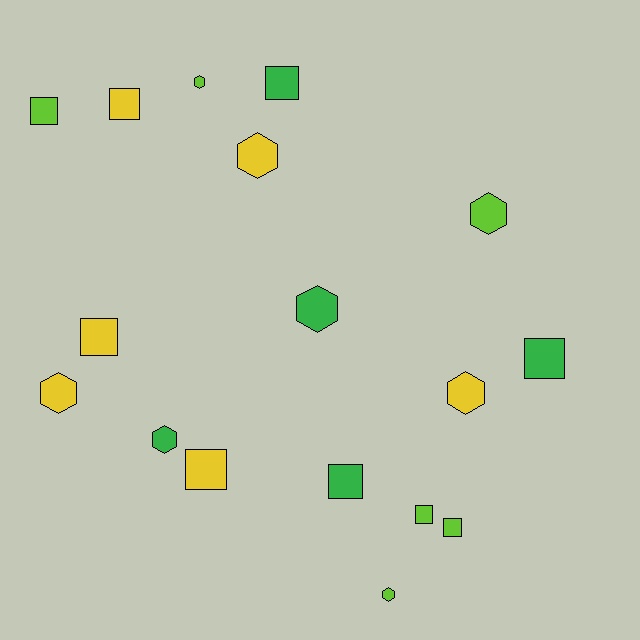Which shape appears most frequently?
Square, with 9 objects.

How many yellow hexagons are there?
There are 3 yellow hexagons.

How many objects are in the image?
There are 17 objects.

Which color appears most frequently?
Lime, with 6 objects.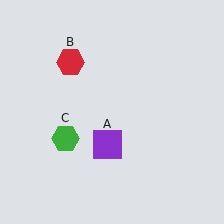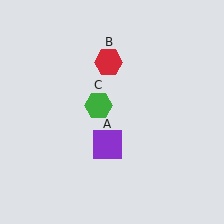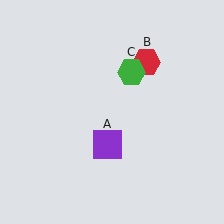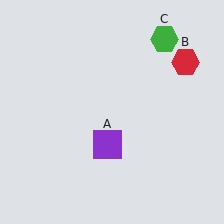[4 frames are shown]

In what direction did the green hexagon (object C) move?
The green hexagon (object C) moved up and to the right.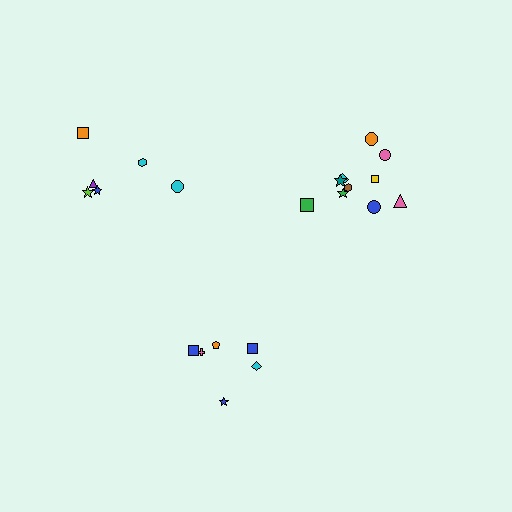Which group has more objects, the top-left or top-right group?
The top-right group.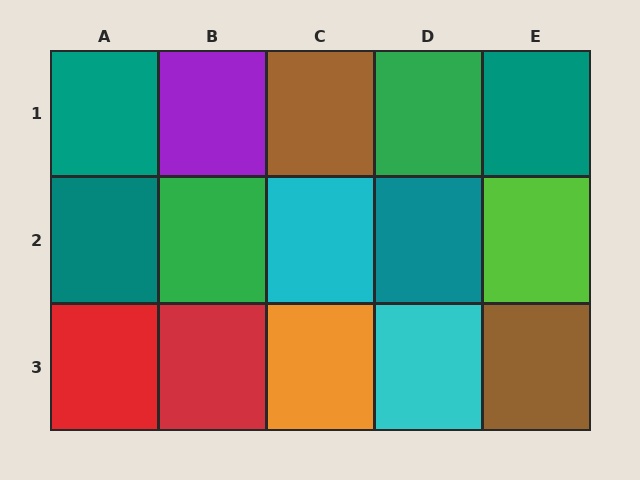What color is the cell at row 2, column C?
Cyan.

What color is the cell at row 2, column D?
Teal.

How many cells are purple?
1 cell is purple.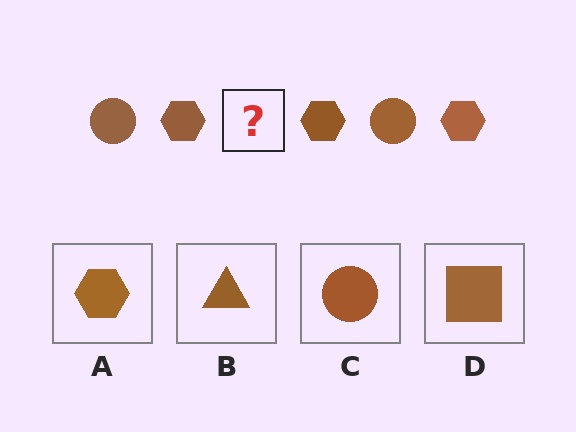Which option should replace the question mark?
Option C.